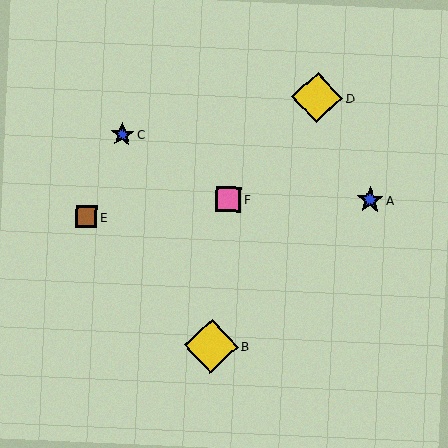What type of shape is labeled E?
Shape E is a brown square.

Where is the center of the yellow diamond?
The center of the yellow diamond is at (211, 346).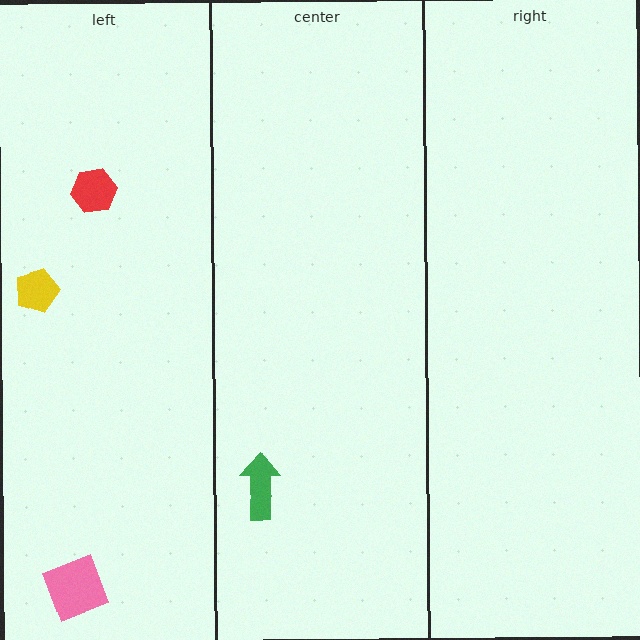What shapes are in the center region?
The green arrow.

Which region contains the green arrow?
The center region.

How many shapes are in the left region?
3.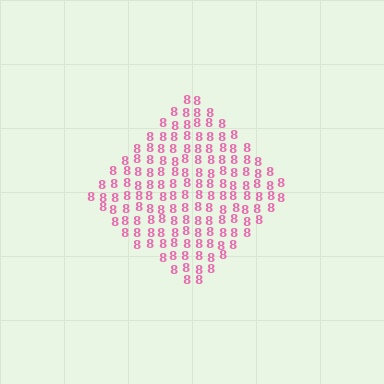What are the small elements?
The small elements are digit 8's.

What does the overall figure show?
The overall figure shows a diamond.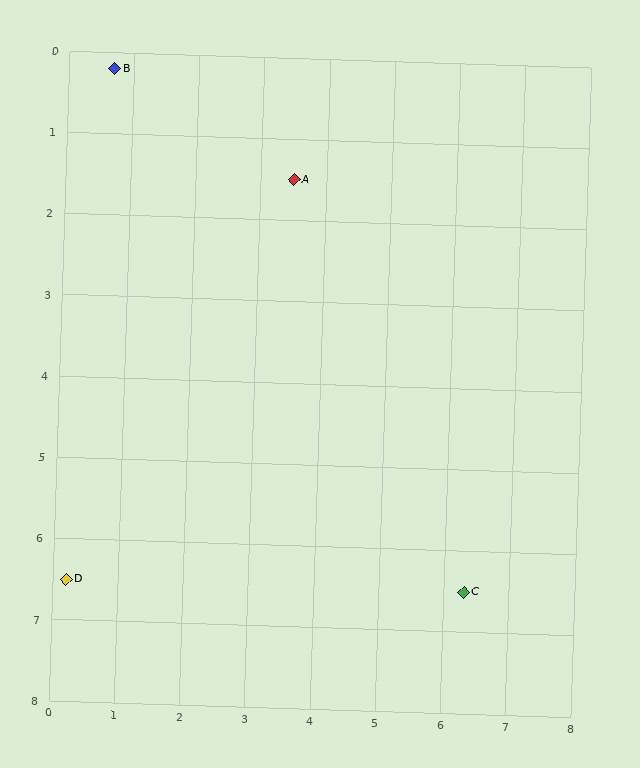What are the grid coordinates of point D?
Point D is at approximately (0.2, 6.5).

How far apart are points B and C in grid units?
Points B and C are about 8.4 grid units apart.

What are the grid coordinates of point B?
Point B is at approximately (0.7, 0.2).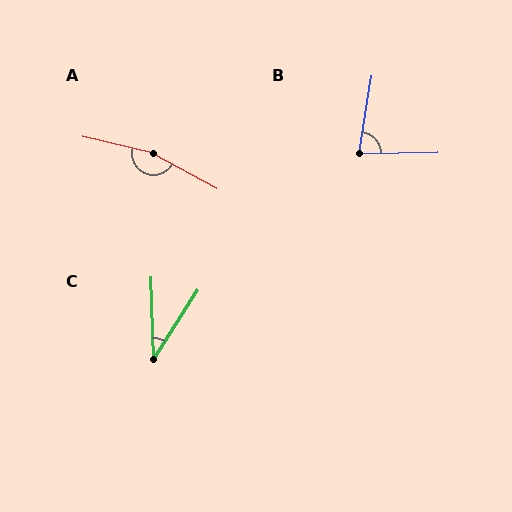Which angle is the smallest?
C, at approximately 35 degrees.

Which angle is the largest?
A, at approximately 165 degrees.